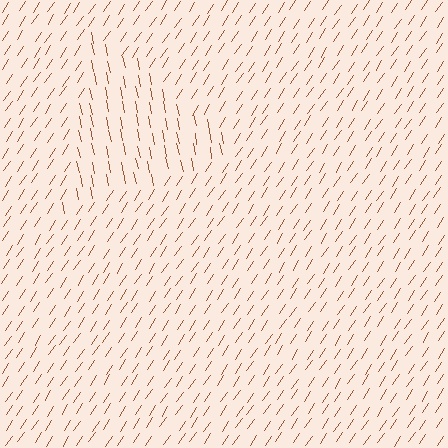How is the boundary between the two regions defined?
The boundary is defined purely by a change in line orientation (approximately 45 degrees difference). All lines are the same color and thickness.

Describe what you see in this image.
The image is filled with small brown line segments. A triangle region in the image has lines oriented differently from the surrounding lines, creating a visible texture boundary.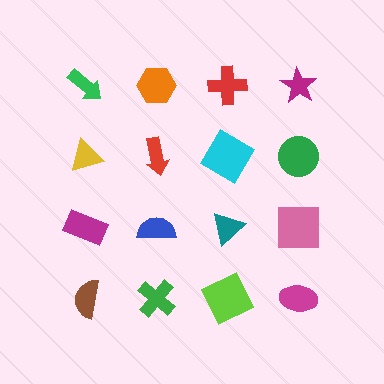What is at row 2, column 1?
A yellow triangle.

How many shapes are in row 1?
4 shapes.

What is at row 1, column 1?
A green arrow.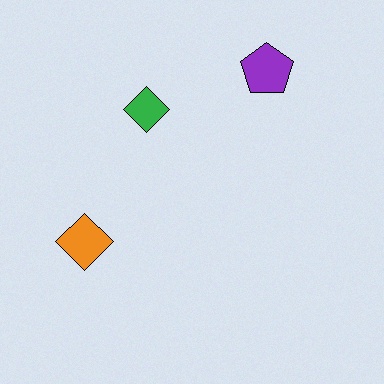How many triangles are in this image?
There are no triangles.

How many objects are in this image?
There are 3 objects.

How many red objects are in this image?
There are no red objects.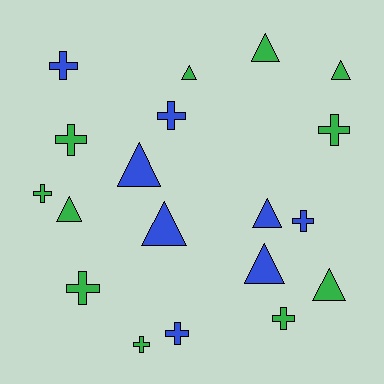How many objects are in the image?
There are 19 objects.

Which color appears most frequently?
Green, with 11 objects.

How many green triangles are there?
There are 5 green triangles.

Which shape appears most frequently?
Cross, with 10 objects.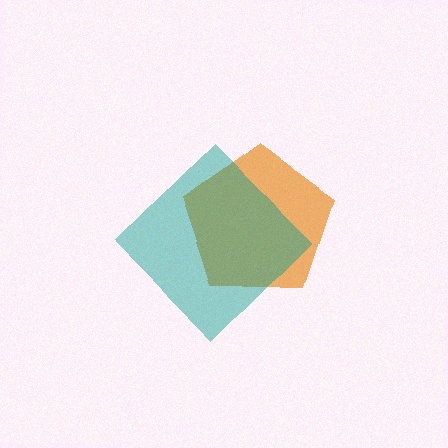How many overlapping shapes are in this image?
There are 2 overlapping shapes in the image.